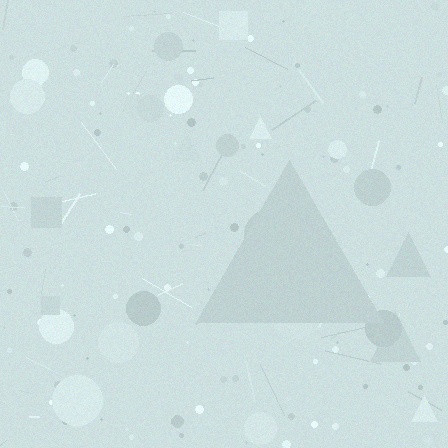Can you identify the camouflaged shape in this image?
The camouflaged shape is a triangle.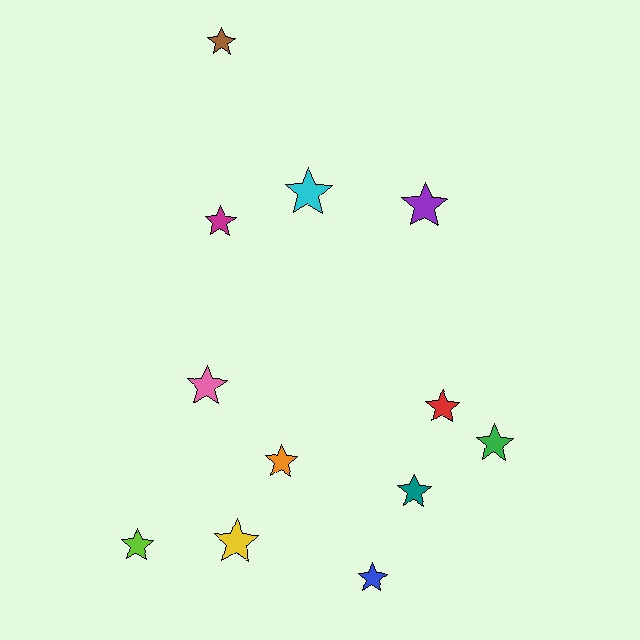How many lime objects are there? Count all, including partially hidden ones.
There is 1 lime object.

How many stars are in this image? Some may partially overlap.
There are 12 stars.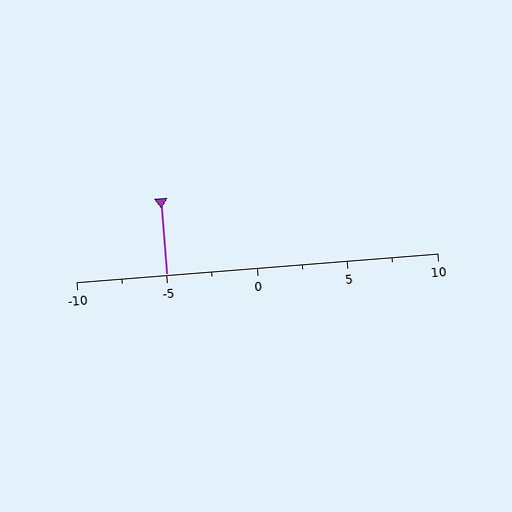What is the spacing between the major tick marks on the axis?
The major ticks are spaced 5 apart.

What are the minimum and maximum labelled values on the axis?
The axis runs from -10 to 10.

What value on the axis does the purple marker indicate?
The marker indicates approximately -5.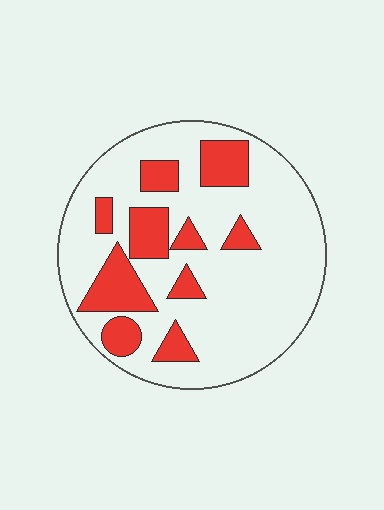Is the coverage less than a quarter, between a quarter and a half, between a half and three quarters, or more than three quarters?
Less than a quarter.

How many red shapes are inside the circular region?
10.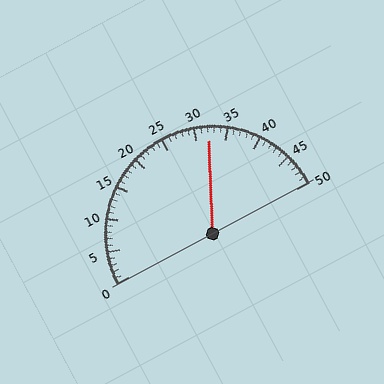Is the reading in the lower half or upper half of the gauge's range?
The reading is in the upper half of the range (0 to 50).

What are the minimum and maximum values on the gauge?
The gauge ranges from 0 to 50.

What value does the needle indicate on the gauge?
The needle indicates approximately 32.